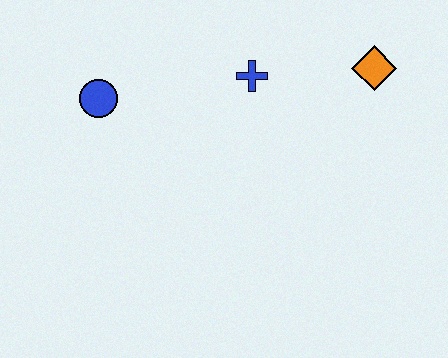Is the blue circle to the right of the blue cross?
No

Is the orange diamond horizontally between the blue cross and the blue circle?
No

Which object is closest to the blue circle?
The blue cross is closest to the blue circle.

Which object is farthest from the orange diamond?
The blue circle is farthest from the orange diamond.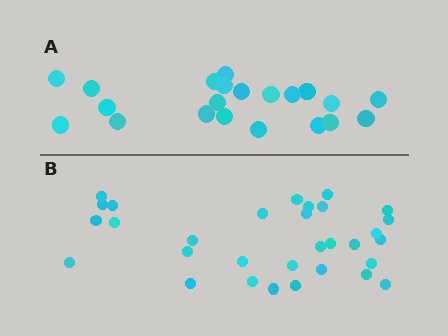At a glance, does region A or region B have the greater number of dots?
Region B (the bottom region) has more dots.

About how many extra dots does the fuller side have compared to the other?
Region B has roughly 10 or so more dots than region A.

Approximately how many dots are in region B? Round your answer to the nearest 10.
About 30 dots. (The exact count is 31, which rounds to 30.)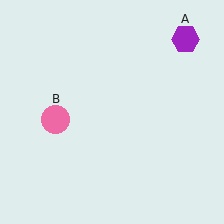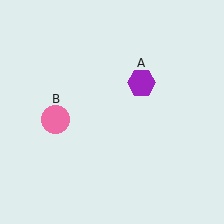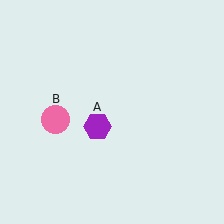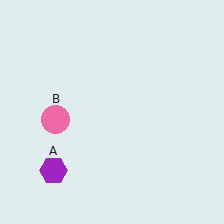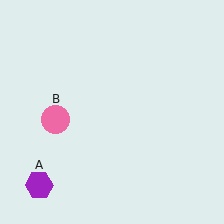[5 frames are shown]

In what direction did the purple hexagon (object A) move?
The purple hexagon (object A) moved down and to the left.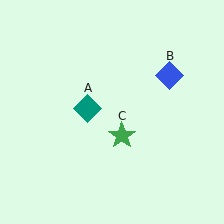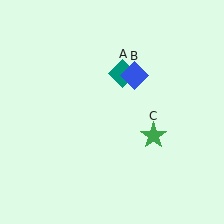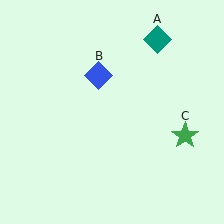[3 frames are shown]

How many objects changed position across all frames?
3 objects changed position: teal diamond (object A), blue diamond (object B), green star (object C).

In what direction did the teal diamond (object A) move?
The teal diamond (object A) moved up and to the right.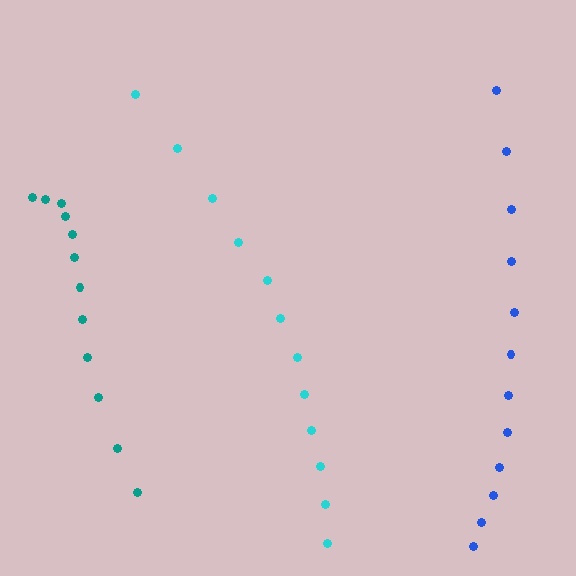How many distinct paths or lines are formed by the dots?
There are 3 distinct paths.